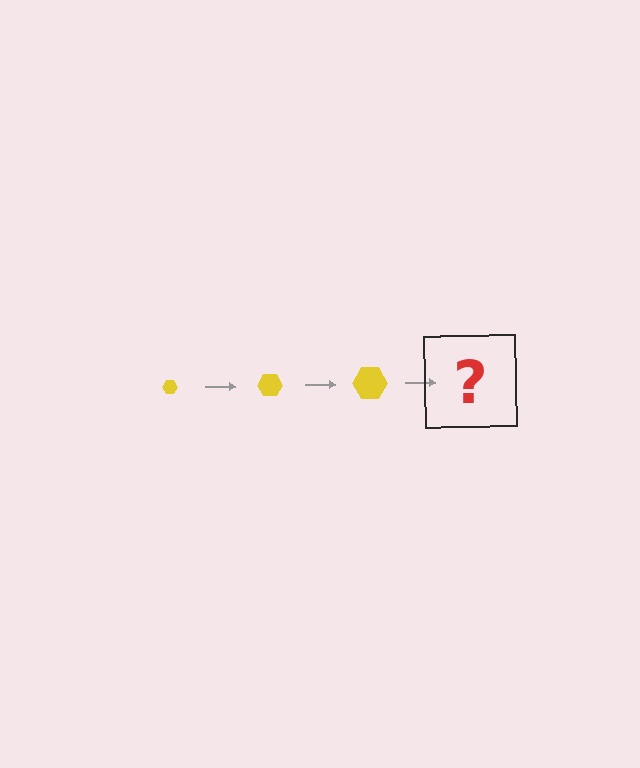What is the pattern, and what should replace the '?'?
The pattern is that the hexagon gets progressively larger each step. The '?' should be a yellow hexagon, larger than the previous one.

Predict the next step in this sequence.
The next step is a yellow hexagon, larger than the previous one.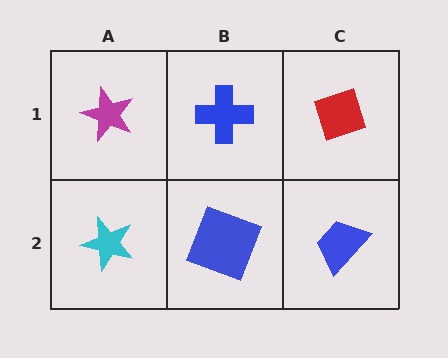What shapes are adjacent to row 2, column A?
A magenta star (row 1, column A), a blue square (row 2, column B).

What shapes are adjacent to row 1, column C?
A blue trapezoid (row 2, column C), a blue cross (row 1, column B).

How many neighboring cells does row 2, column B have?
3.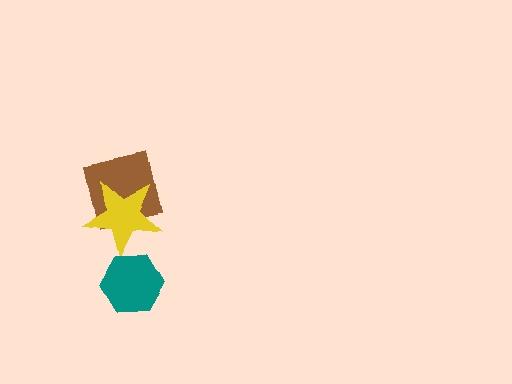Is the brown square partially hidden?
Yes, it is partially covered by another shape.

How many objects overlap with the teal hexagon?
0 objects overlap with the teal hexagon.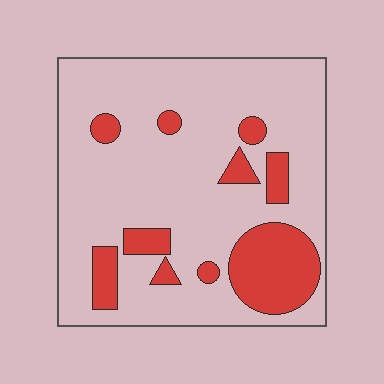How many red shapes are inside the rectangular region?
10.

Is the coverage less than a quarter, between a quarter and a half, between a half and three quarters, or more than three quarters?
Less than a quarter.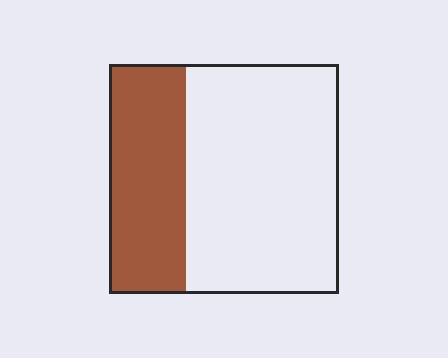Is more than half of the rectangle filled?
No.